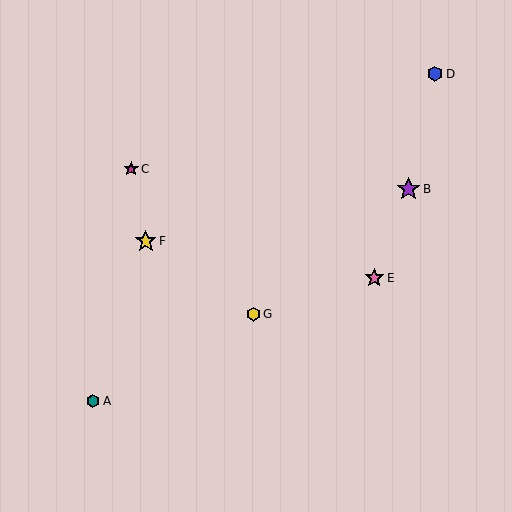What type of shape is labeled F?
Shape F is a yellow star.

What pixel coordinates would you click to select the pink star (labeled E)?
Click at (374, 278) to select the pink star E.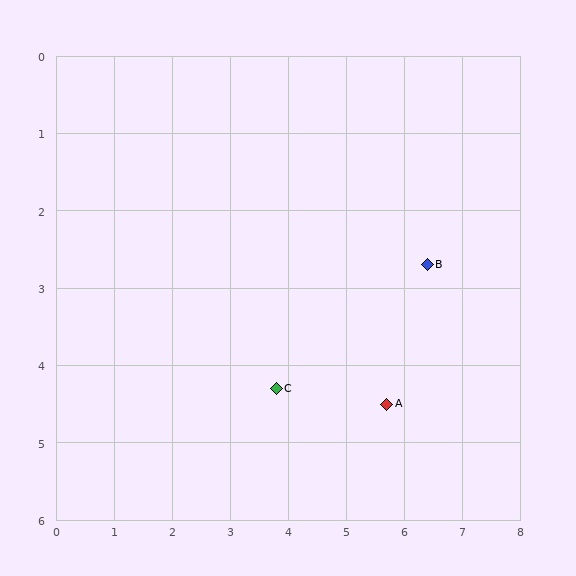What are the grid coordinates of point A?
Point A is at approximately (5.7, 4.5).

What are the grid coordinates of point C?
Point C is at approximately (3.8, 4.3).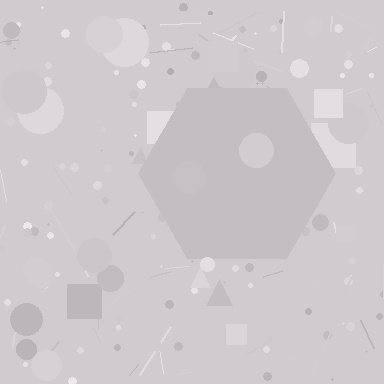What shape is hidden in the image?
A hexagon is hidden in the image.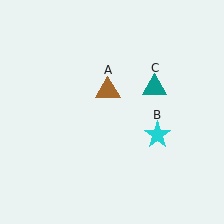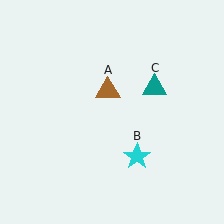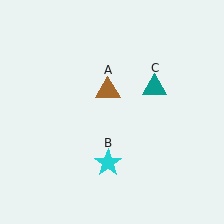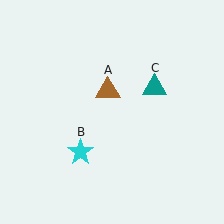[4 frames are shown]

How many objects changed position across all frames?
1 object changed position: cyan star (object B).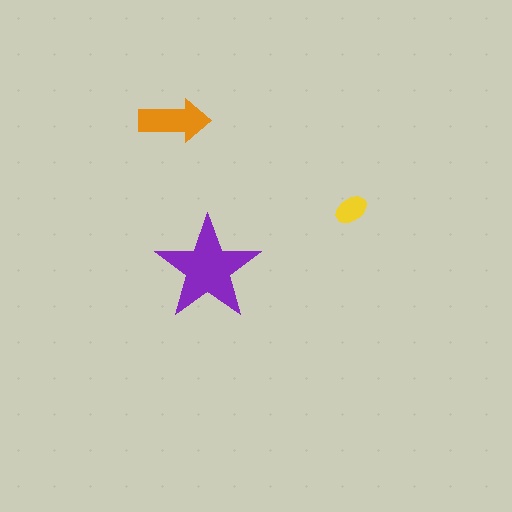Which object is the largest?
The purple star.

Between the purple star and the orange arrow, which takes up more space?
The purple star.